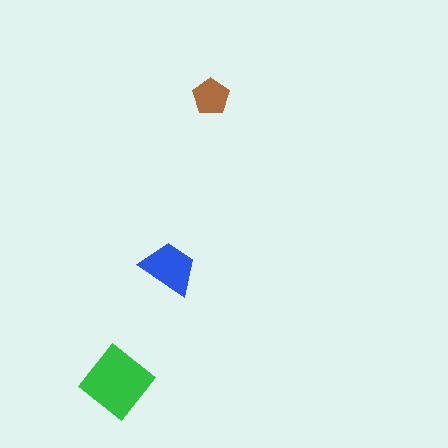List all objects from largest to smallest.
The green diamond, the blue trapezoid, the brown pentagon.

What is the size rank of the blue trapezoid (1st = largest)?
2nd.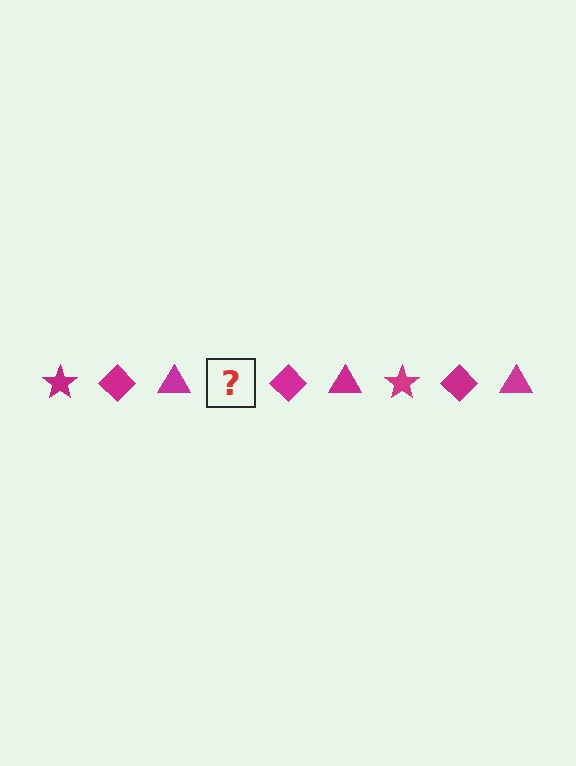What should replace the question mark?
The question mark should be replaced with a magenta star.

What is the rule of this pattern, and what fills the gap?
The rule is that the pattern cycles through star, diamond, triangle shapes in magenta. The gap should be filled with a magenta star.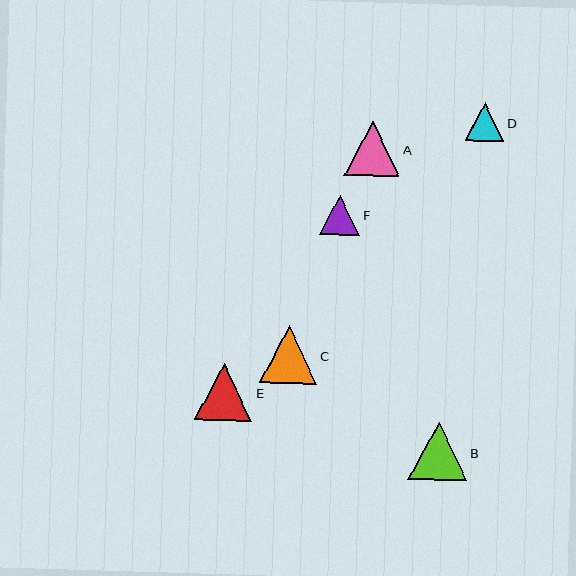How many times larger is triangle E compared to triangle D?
Triangle E is approximately 1.5 times the size of triangle D.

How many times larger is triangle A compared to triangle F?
Triangle A is approximately 1.4 times the size of triangle F.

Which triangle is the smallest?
Triangle D is the smallest with a size of approximately 38 pixels.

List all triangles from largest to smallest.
From largest to smallest: B, E, C, A, F, D.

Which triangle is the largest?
Triangle B is the largest with a size of approximately 59 pixels.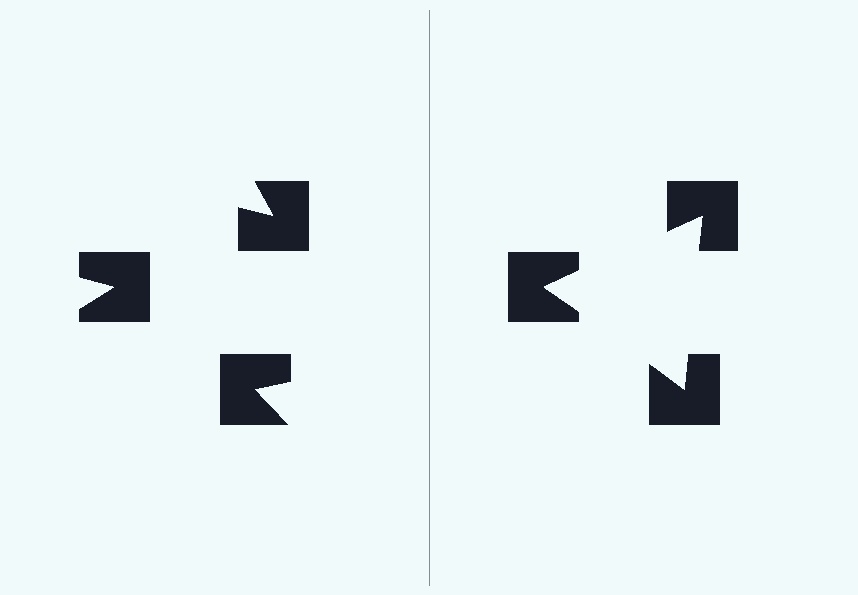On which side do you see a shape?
An illusory triangle appears on the right side. On the left side the wedge cuts are rotated, so no coherent shape forms.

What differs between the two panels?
The notched squares are positioned identically on both sides; only the wedge orientations differ. On the right they align to a triangle; on the left they are misaligned.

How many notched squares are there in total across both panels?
6 — 3 on each side.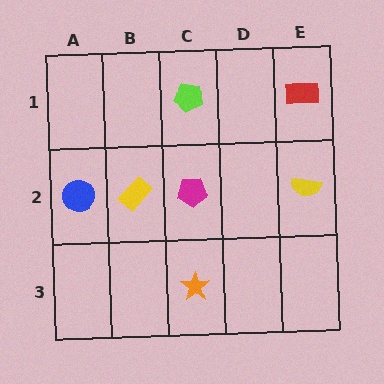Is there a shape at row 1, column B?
No, that cell is empty.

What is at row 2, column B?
A yellow rectangle.